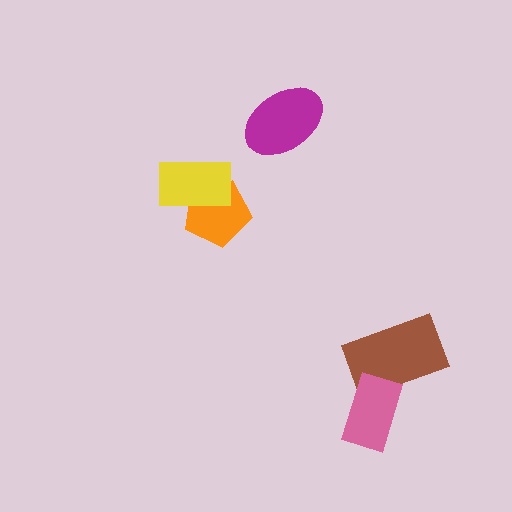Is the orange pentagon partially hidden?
Yes, it is partially covered by another shape.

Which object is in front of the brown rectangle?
The pink rectangle is in front of the brown rectangle.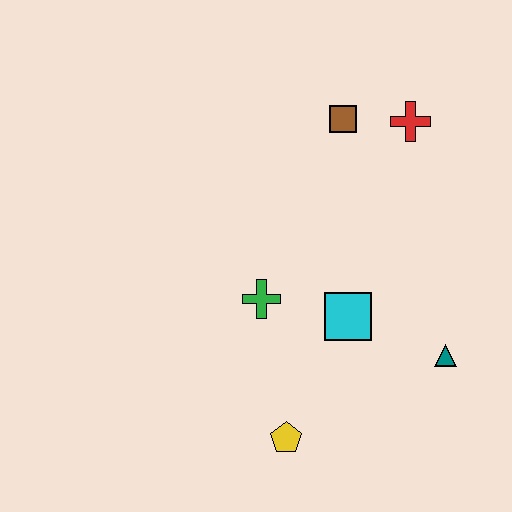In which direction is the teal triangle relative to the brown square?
The teal triangle is below the brown square.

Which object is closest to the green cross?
The cyan square is closest to the green cross.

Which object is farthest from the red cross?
The yellow pentagon is farthest from the red cross.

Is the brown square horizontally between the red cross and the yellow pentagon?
Yes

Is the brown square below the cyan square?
No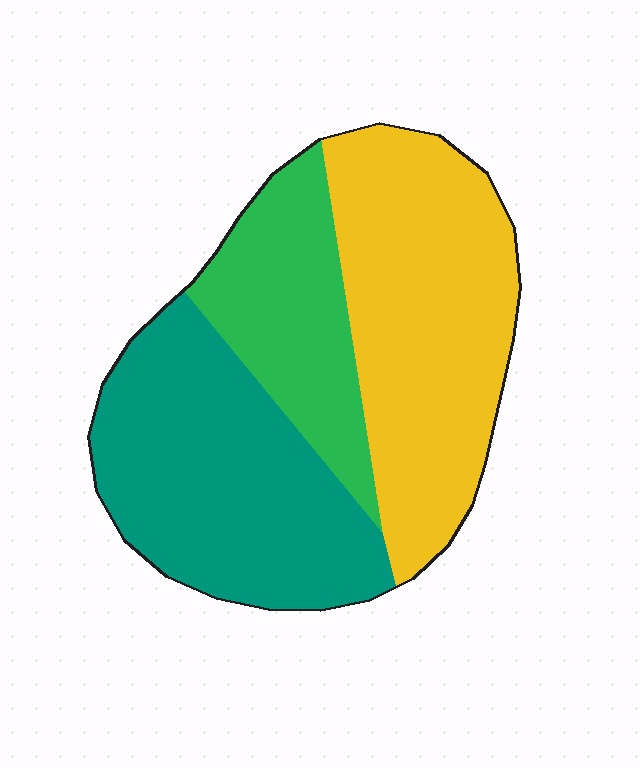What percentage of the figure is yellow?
Yellow covers around 40% of the figure.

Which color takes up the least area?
Green, at roughly 20%.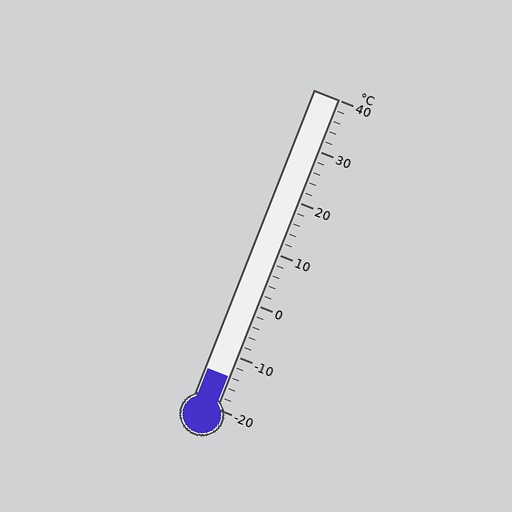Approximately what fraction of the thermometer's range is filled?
The thermometer is filled to approximately 10% of its range.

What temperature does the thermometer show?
The thermometer shows approximately -14°C.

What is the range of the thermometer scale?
The thermometer scale ranges from -20°C to 40°C.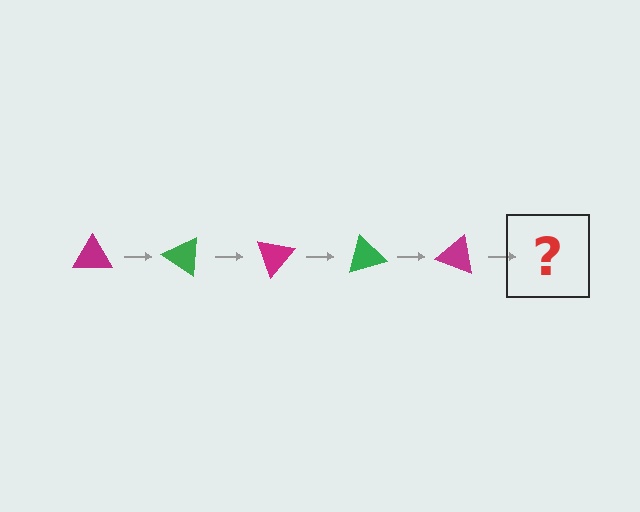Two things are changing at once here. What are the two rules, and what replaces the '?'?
The two rules are that it rotates 35 degrees each step and the color cycles through magenta and green. The '?' should be a green triangle, rotated 175 degrees from the start.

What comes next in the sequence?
The next element should be a green triangle, rotated 175 degrees from the start.